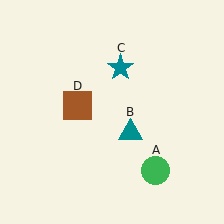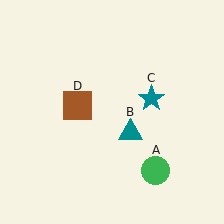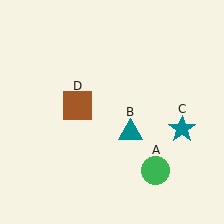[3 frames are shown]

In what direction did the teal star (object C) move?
The teal star (object C) moved down and to the right.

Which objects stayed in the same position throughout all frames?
Green circle (object A) and teal triangle (object B) and brown square (object D) remained stationary.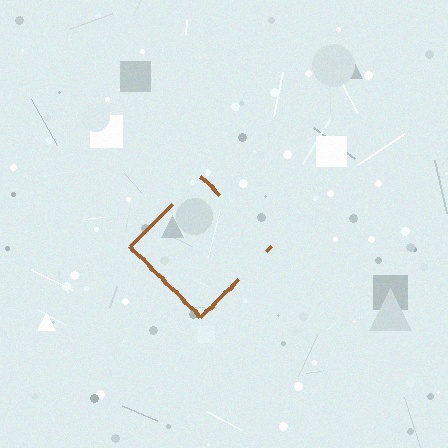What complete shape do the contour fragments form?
The contour fragments form a diamond.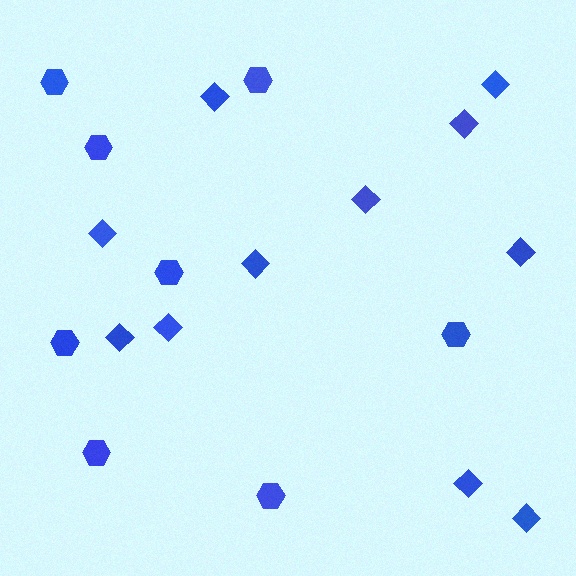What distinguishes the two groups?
There are 2 groups: one group of hexagons (8) and one group of diamonds (11).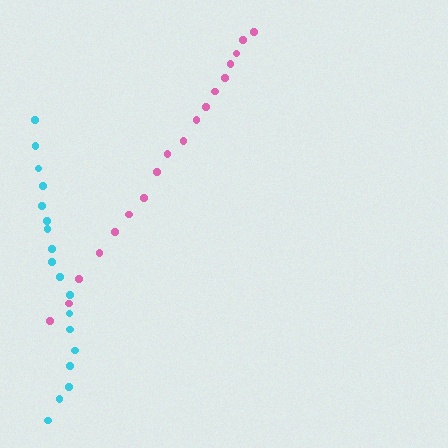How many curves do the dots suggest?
There are 2 distinct paths.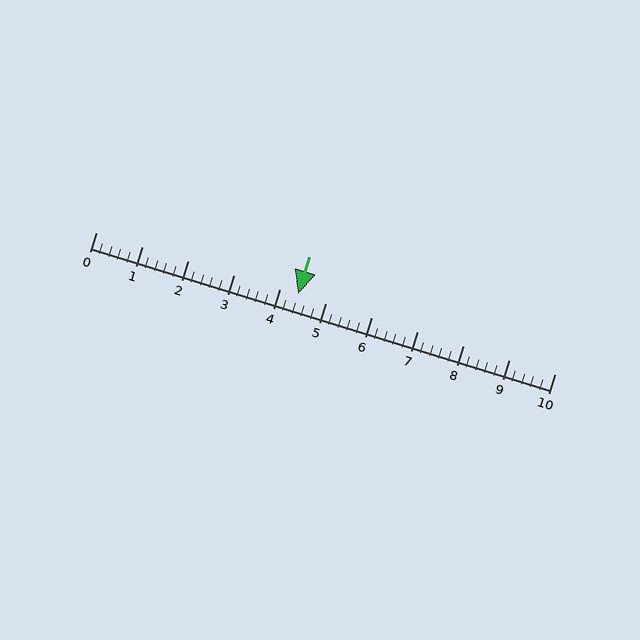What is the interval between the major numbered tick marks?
The major tick marks are spaced 1 units apart.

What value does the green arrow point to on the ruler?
The green arrow points to approximately 4.4.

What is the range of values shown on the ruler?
The ruler shows values from 0 to 10.